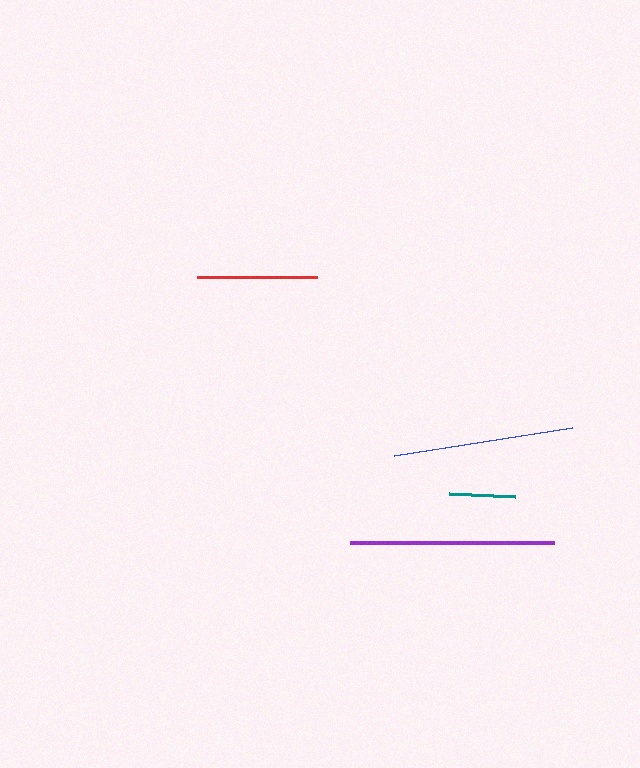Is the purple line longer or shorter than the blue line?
The purple line is longer than the blue line.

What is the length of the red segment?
The red segment is approximately 120 pixels long.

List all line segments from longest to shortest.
From longest to shortest: purple, blue, red, teal.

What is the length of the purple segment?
The purple segment is approximately 204 pixels long.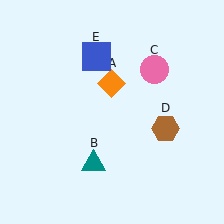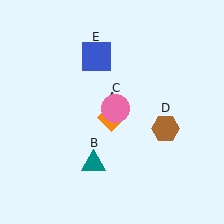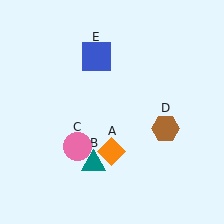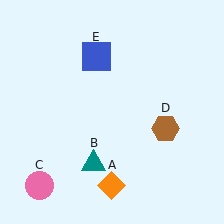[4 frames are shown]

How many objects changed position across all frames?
2 objects changed position: orange diamond (object A), pink circle (object C).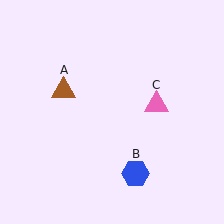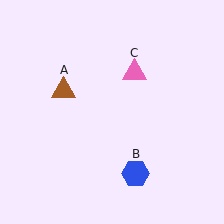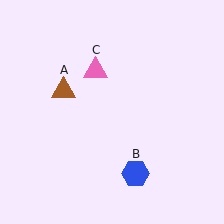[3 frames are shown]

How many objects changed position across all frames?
1 object changed position: pink triangle (object C).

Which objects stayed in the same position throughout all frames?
Brown triangle (object A) and blue hexagon (object B) remained stationary.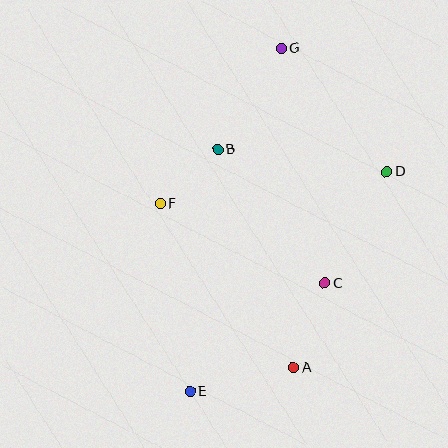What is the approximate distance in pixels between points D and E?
The distance between D and E is approximately 295 pixels.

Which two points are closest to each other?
Points B and F are closest to each other.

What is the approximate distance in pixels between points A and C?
The distance between A and C is approximately 90 pixels.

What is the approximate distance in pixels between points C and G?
The distance between C and G is approximately 239 pixels.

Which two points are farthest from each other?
Points E and G are farthest from each other.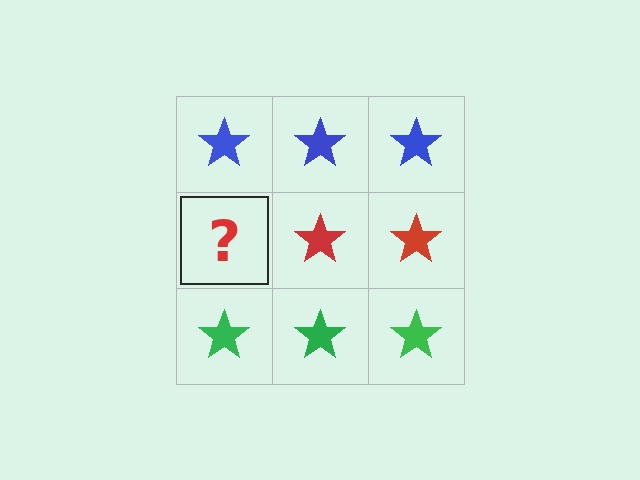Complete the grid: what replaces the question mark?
The question mark should be replaced with a red star.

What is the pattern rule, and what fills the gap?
The rule is that each row has a consistent color. The gap should be filled with a red star.